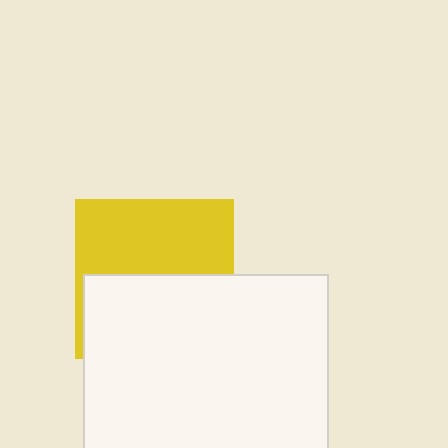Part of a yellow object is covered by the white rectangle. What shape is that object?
It is a square.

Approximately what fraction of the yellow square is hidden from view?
Roughly 51% of the yellow square is hidden behind the white rectangle.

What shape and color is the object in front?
The object in front is a white rectangle.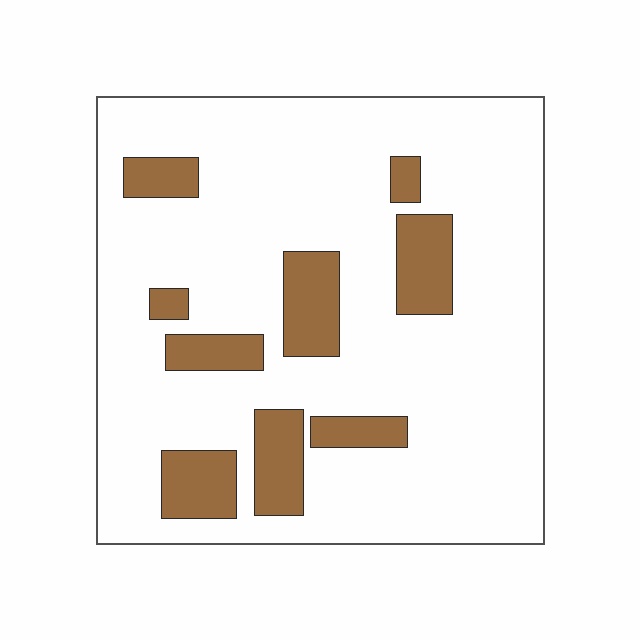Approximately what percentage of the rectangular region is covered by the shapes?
Approximately 15%.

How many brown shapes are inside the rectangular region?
9.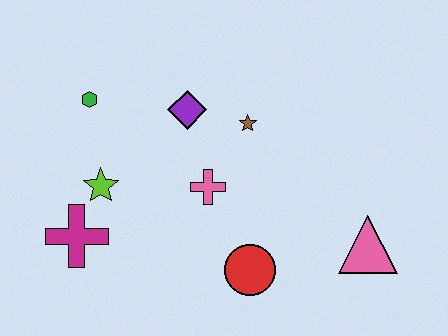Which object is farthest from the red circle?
The green hexagon is farthest from the red circle.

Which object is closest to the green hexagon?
The lime star is closest to the green hexagon.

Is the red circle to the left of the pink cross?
No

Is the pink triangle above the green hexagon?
No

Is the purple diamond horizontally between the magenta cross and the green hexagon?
No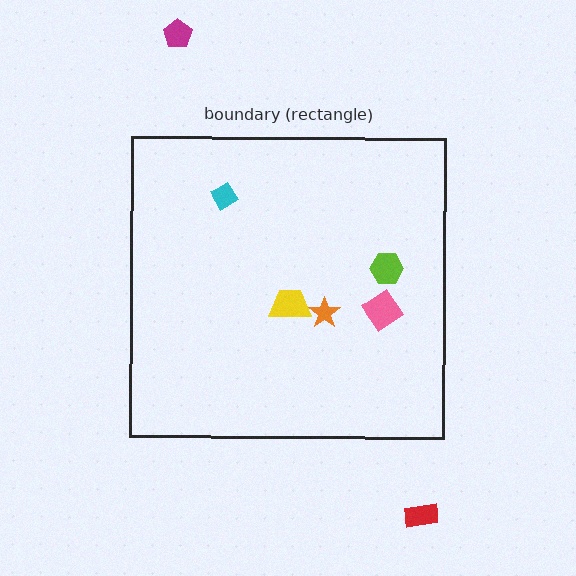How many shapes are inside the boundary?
5 inside, 2 outside.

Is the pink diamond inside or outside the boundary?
Inside.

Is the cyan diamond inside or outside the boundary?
Inside.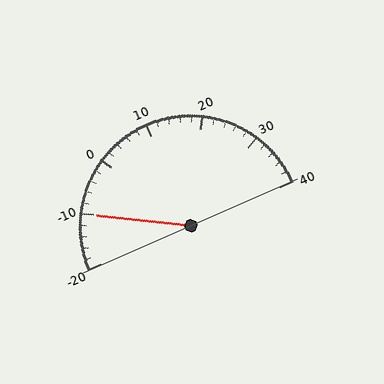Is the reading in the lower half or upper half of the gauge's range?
The reading is in the lower half of the range (-20 to 40).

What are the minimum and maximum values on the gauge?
The gauge ranges from -20 to 40.